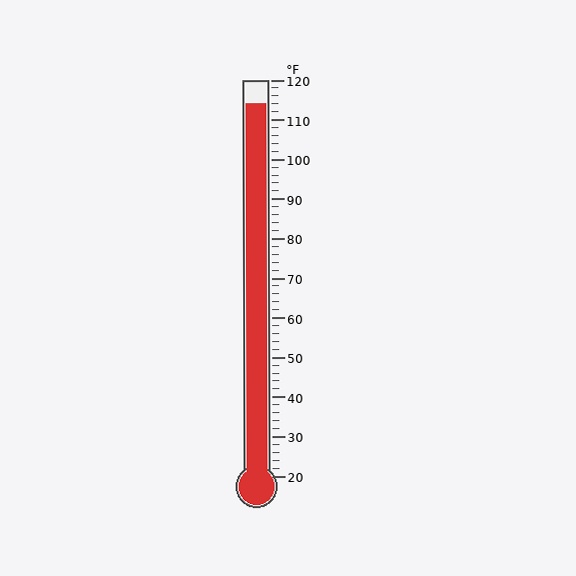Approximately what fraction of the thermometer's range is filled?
The thermometer is filled to approximately 95% of its range.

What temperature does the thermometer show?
The thermometer shows approximately 114°F.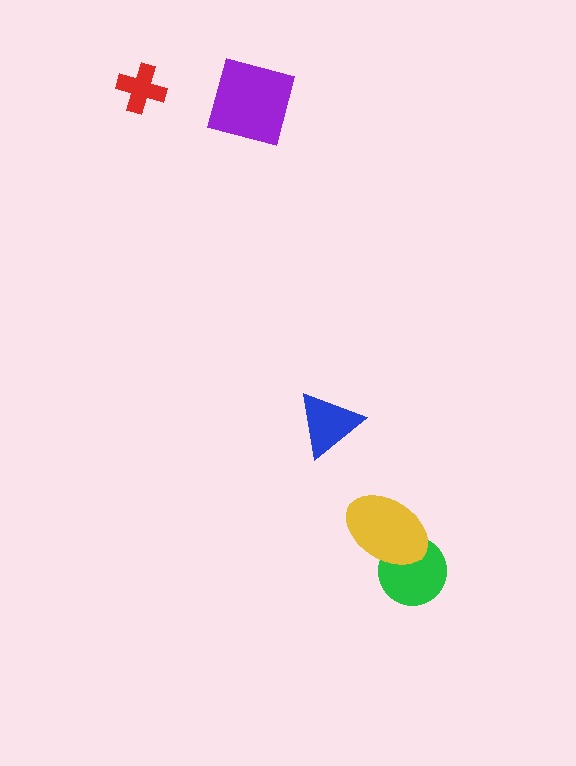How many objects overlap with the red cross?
0 objects overlap with the red cross.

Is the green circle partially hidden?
Yes, it is partially covered by another shape.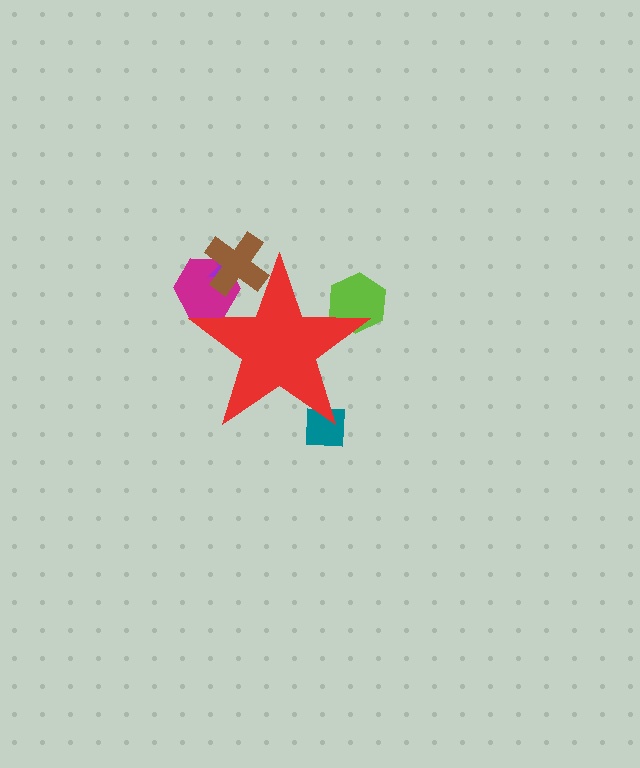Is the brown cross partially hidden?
Yes, the brown cross is partially hidden behind the red star.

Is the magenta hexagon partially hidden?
Yes, the magenta hexagon is partially hidden behind the red star.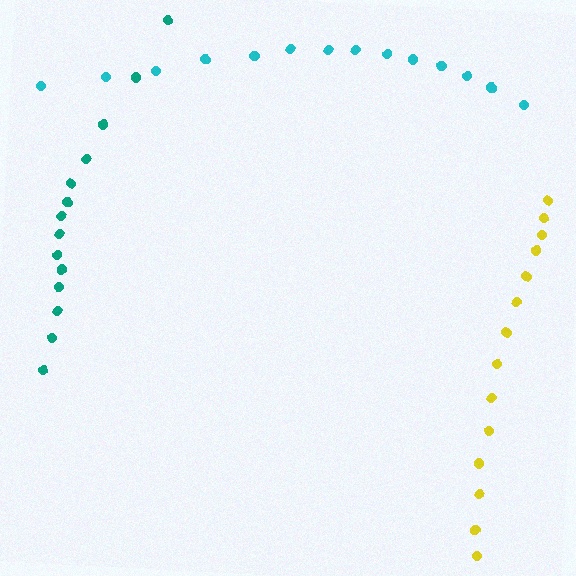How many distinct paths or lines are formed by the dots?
There are 3 distinct paths.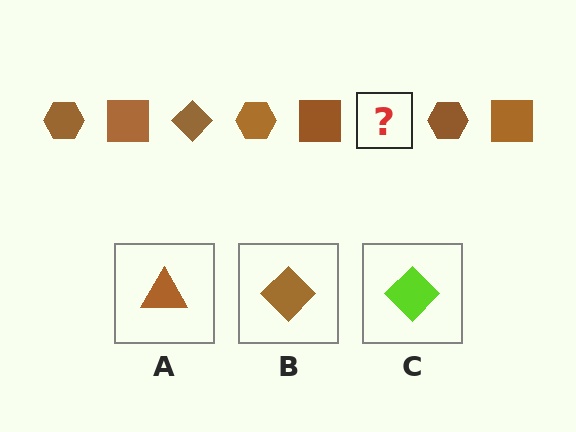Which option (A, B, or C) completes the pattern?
B.